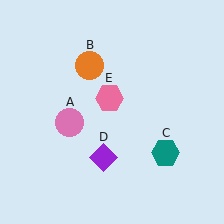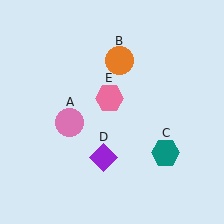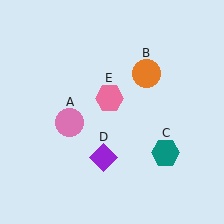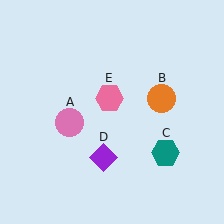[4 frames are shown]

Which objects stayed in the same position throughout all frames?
Pink circle (object A) and teal hexagon (object C) and purple diamond (object D) and pink hexagon (object E) remained stationary.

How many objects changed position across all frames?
1 object changed position: orange circle (object B).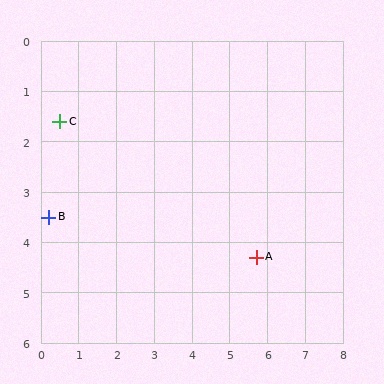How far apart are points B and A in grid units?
Points B and A are about 5.6 grid units apart.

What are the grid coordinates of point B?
Point B is at approximately (0.2, 3.5).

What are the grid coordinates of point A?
Point A is at approximately (5.7, 4.3).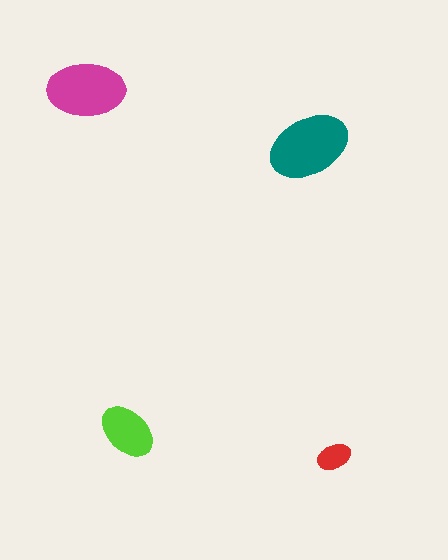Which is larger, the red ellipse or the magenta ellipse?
The magenta one.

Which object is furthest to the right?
The red ellipse is rightmost.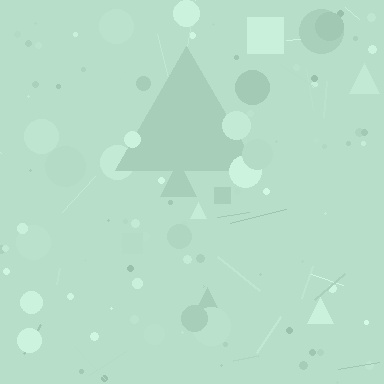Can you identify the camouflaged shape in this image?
The camouflaged shape is a triangle.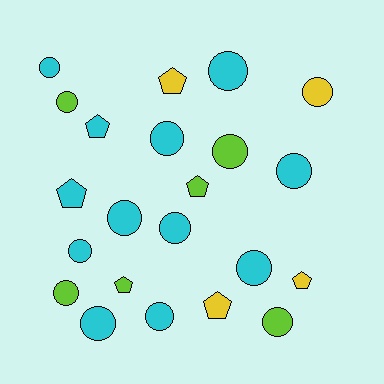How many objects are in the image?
There are 22 objects.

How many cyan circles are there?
There are 10 cyan circles.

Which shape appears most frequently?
Circle, with 15 objects.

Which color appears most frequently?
Cyan, with 12 objects.